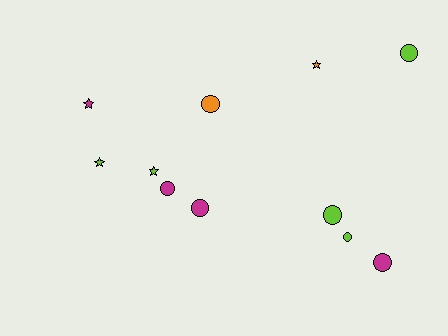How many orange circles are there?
There is 1 orange circle.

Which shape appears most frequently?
Circle, with 7 objects.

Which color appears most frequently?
Lime, with 5 objects.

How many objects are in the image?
There are 11 objects.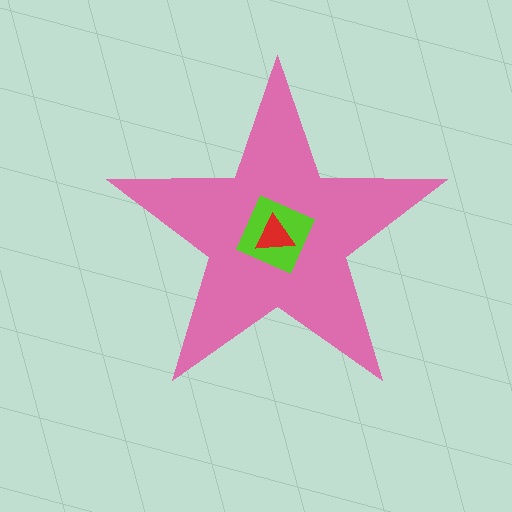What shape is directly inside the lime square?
The red triangle.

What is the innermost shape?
The red triangle.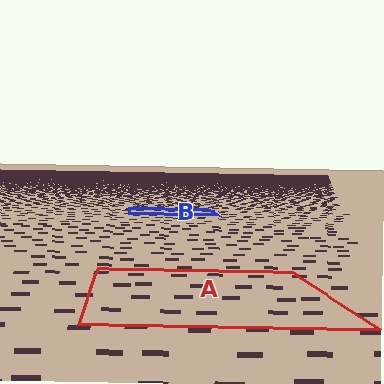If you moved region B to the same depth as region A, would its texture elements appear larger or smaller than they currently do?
They would appear larger. At a closer depth, the same texture elements are projected at a bigger on-screen size.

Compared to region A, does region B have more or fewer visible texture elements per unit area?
Region B has more texture elements per unit area — they are packed more densely because it is farther away.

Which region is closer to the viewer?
Region A is closer. The texture elements there are larger and more spread out.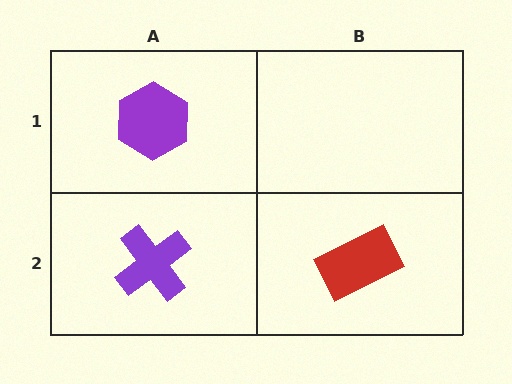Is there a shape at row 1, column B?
No, that cell is empty.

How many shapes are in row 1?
1 shape.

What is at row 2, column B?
A red rectangle.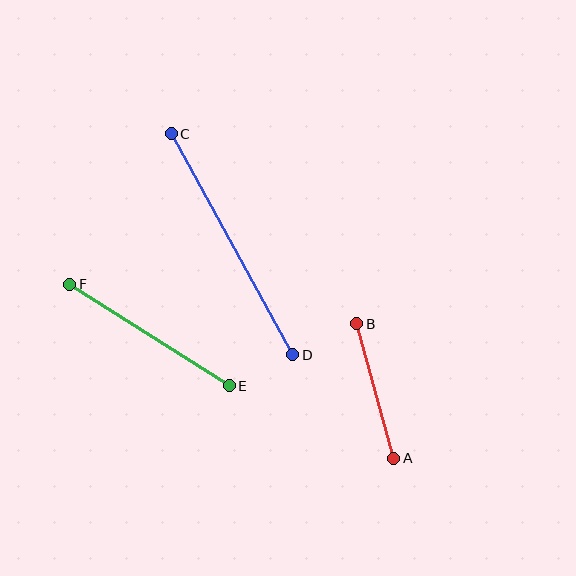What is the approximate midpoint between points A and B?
The midpoint is at approximately (375, 391) pixels.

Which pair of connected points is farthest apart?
Points C and D are farthest apart.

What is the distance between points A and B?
The distance is approximately 139 pixels.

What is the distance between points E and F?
The distance is approximately 189 pixels.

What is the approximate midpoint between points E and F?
The midpoint is at approximately (150, 335) pixels.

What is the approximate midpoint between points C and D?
The midpoint is at approximately (232, 244) pixels.